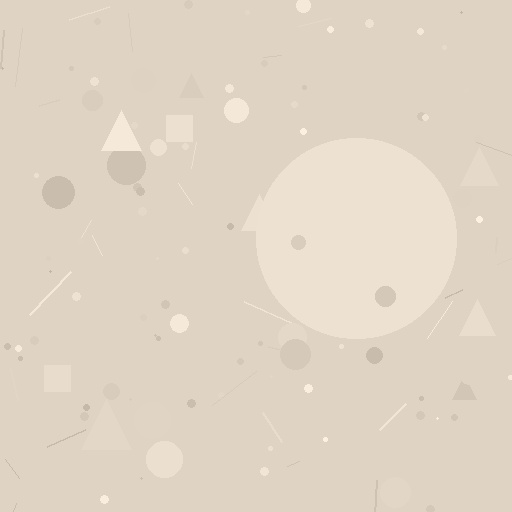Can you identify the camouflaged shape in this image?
The camouflaged shape is a circle.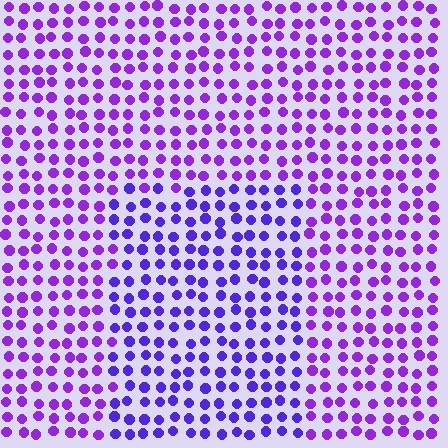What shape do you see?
I see a rectangle.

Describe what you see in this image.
The image is filled with small purple elements in a uniform arrangement. A rectangle-shaped region is visible where the elements are tinted to a slightly different hue, forming a subtle color boundary.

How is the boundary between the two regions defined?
The boundary is defined purely by a slight shift in hue (about 23 degrees). Spacing, size, and orientation are identical on both sides.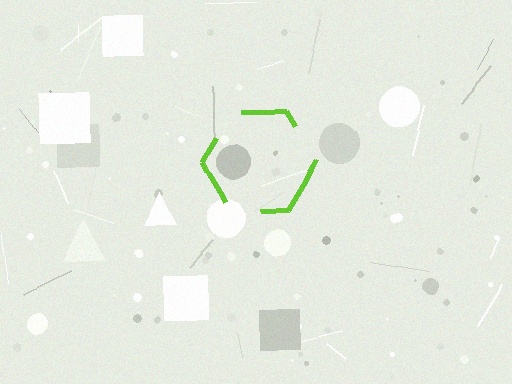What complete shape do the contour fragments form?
The contour fragments form a hexagon.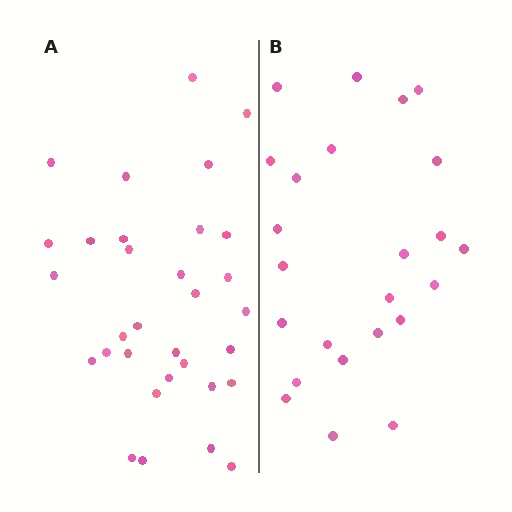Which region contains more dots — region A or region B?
Region A (the left region) has more dots.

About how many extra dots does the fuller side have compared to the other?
Region A has roughly 8 or so more dots than region B.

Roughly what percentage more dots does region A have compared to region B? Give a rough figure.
About 35% more.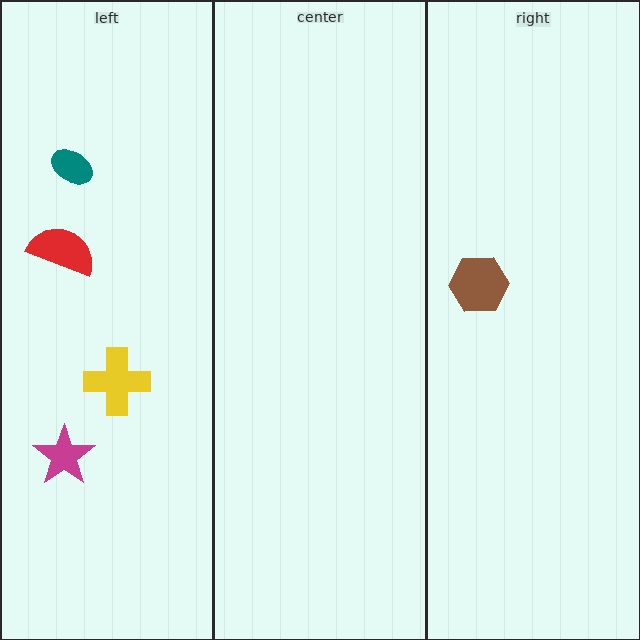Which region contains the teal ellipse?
The left region.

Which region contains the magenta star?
The left region.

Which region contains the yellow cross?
The left region.